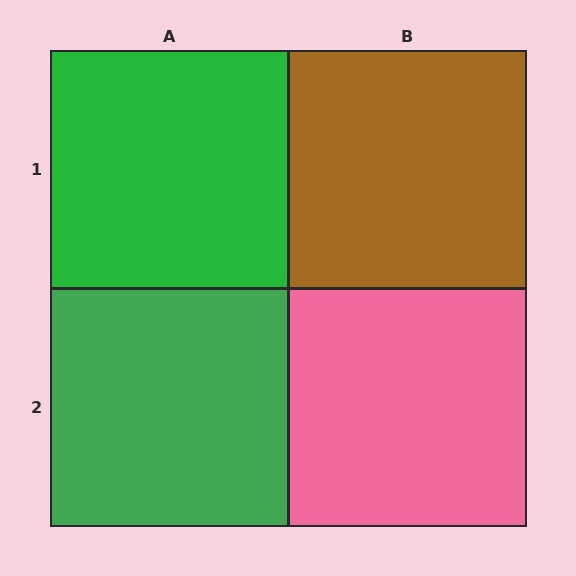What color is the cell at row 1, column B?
Brown.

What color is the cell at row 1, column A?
Green.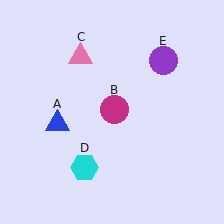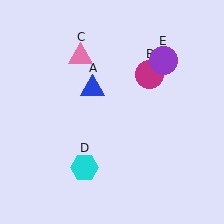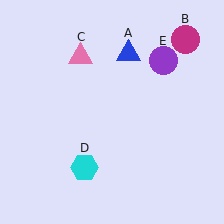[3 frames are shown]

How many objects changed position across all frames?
2 objects changed position: blue triangle (object A), magenta circle (object B).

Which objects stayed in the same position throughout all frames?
Pink triangle (object C) and cyan hexagon (object D) and purple circle (object E) remained stationary.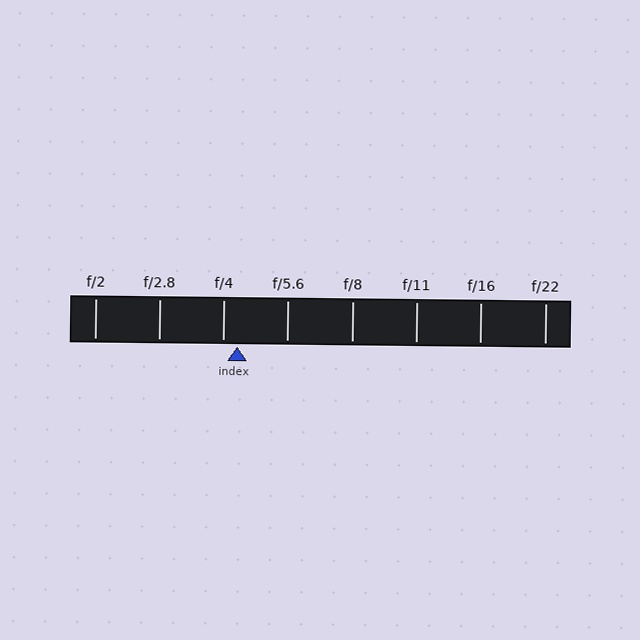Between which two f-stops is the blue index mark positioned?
The index mark is between f/4 and f/5.6.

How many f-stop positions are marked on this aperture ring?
There are 8 f-stop positions marked.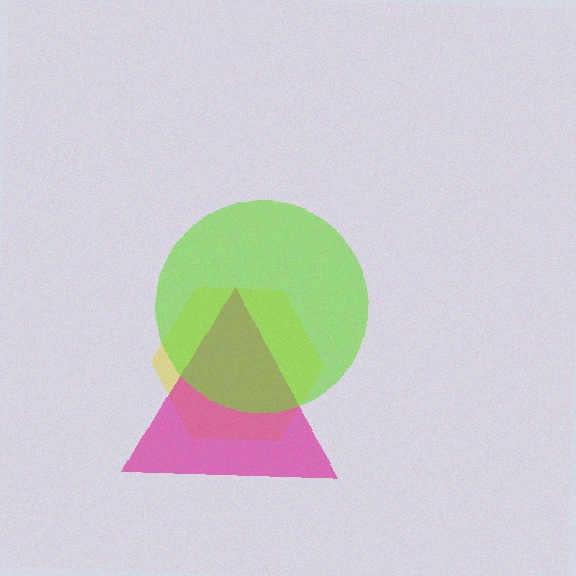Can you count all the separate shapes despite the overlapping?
Yes, there are 3 separate shapes.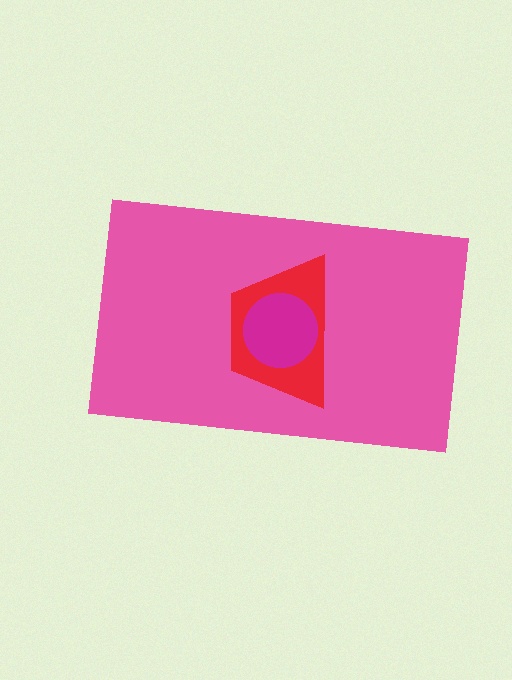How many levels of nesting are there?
3.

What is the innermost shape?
The magenta circle.